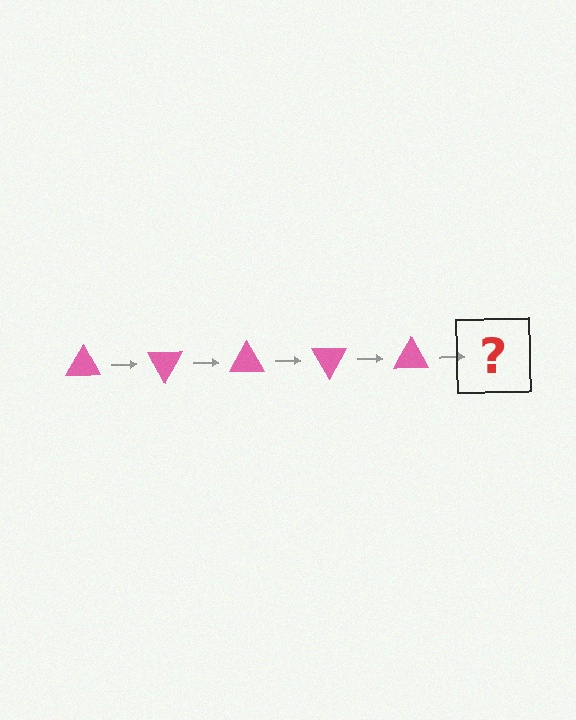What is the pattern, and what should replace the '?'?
The pattern is that the triangle rotates 60 degrees each step. The '?' should be a pink triangle rotated 300 degrees.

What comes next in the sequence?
The next element should be a pink triangle rotated 300 degrees.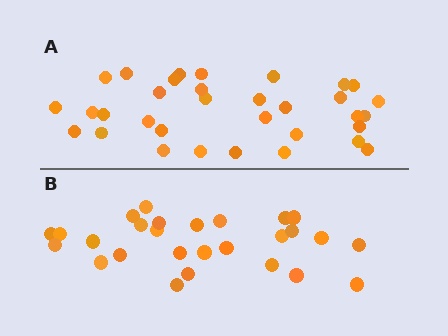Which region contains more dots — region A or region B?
Region A (the top region) has more dots.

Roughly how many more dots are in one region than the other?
Region A has about 6 more dots than region B.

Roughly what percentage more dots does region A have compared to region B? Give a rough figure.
About 20% more.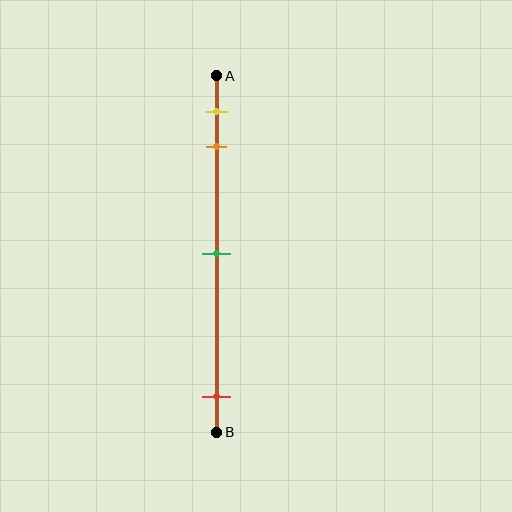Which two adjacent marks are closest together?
The yellow and orange marks are the closest adjacent pair.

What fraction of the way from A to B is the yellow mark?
The yellow mark is approximately 10% (0.1) of the way from A to B.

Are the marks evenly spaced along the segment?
No, the marks are not evenly spaced.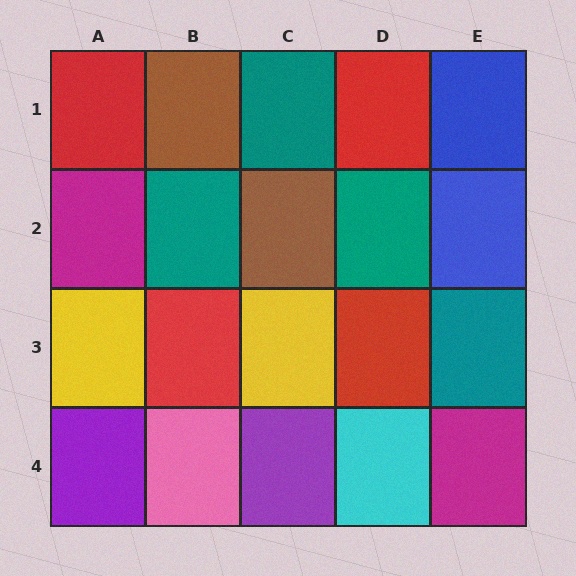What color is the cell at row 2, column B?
Teal.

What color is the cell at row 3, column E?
Teal.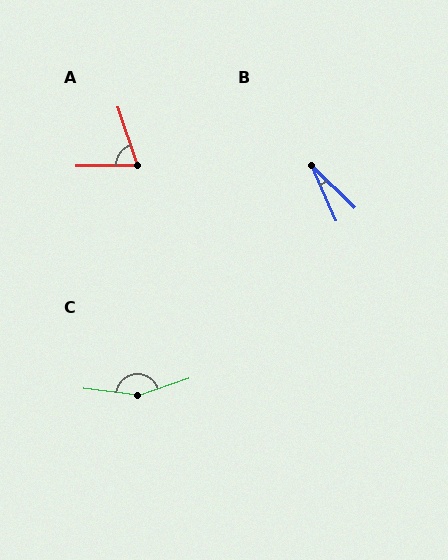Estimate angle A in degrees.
Approximately 72 degrees.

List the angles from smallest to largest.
B (22°), A (72°), C (154°).